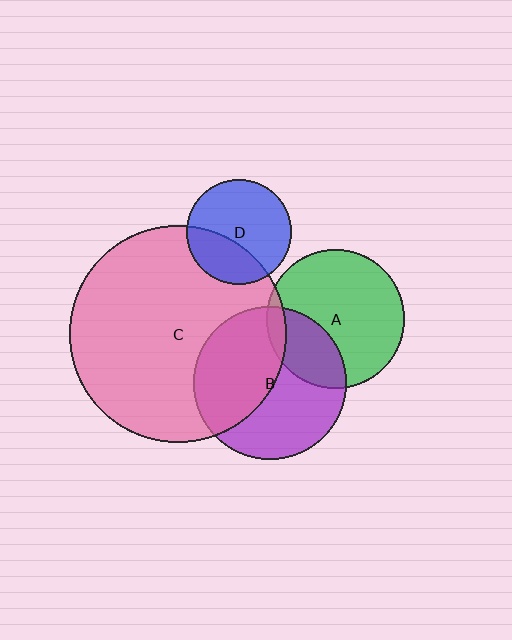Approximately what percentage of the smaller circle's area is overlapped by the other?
Approximately 35%.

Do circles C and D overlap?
Yes.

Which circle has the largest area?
Circle C (pink).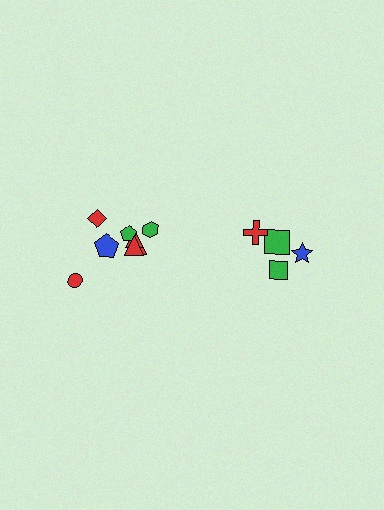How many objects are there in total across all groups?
There are 12 objects.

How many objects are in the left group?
There are 8 objects.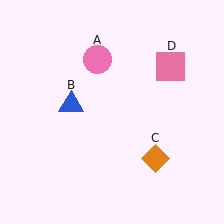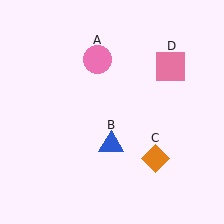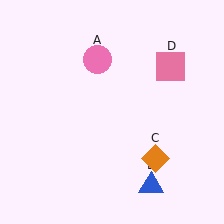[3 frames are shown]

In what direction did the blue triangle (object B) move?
The blue triangle (object B) moved down and to the right.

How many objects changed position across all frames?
1 object changed position: blue triangle (object B).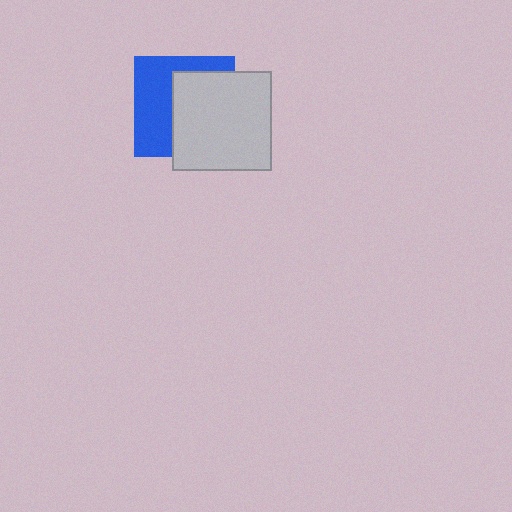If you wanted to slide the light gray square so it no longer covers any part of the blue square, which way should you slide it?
Slide it right — that is the most direct way to separate the two shapes.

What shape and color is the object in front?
The object in front is a light gray square.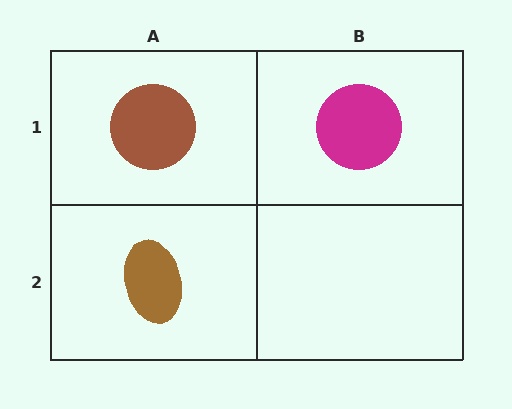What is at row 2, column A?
A brown ellipse.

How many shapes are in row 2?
1 shape.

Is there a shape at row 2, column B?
No, that cell is empty.